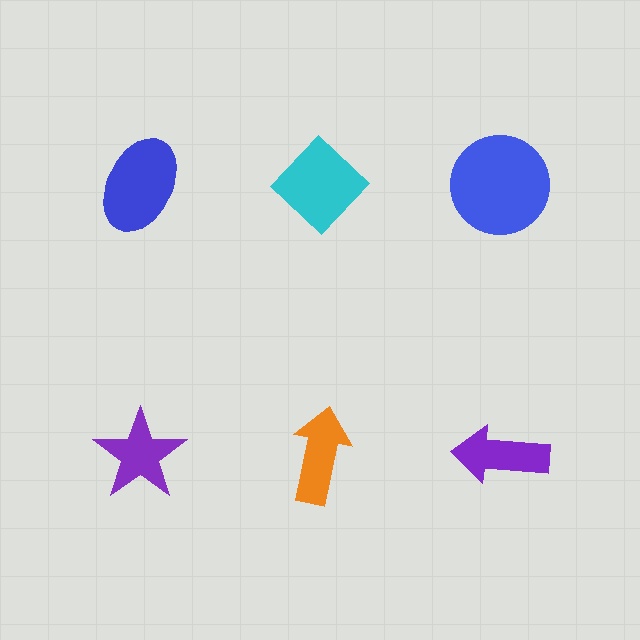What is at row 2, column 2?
An orange arrow.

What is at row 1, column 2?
A cyan diamond.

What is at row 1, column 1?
A blue ellipse.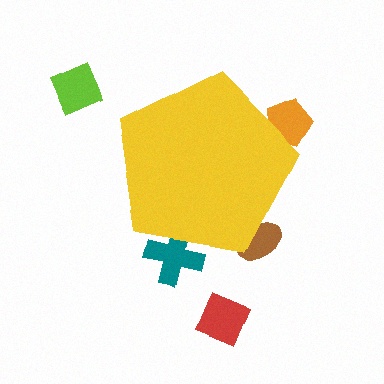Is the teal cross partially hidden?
Yes, the teal cross is partially hidden behind the yellow pentagon.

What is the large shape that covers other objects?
A yellow pentagon.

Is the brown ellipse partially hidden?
Yes, the brown ellipse is partially hidden behind the yellow pentagon.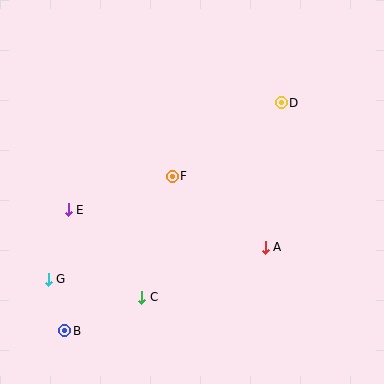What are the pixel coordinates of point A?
Point A is at (265, 247).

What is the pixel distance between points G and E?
The distance between G and E is 72 pixels.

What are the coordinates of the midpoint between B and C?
The midpoint between B and C is at (103, 314).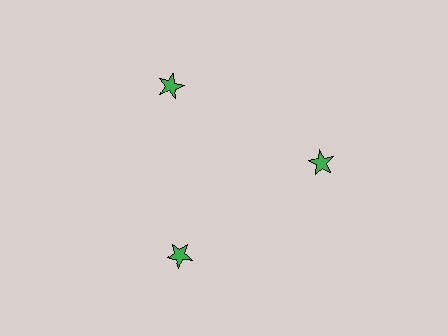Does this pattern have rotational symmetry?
Yes, this pattern has 3-fold rotational symmetry. It looks the same after rotating 120 degrees around the center.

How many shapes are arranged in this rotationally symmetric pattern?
There are 3 shapes, arranged in 3 groups of 1.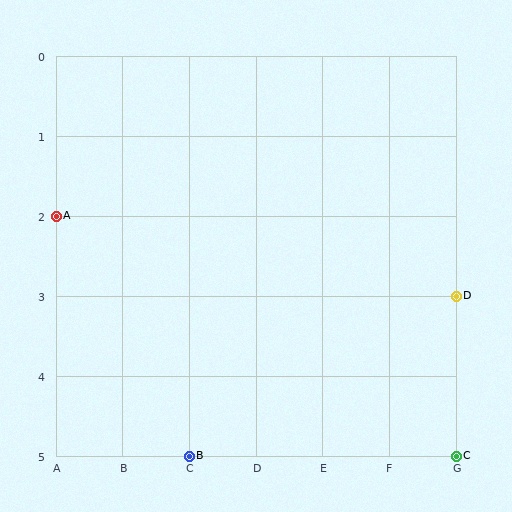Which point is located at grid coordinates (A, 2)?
Point A is at (A, 2).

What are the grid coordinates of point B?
Point B is at grid coordinates (C, 5).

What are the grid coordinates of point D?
Point D is at grid coordinates (G, 3).